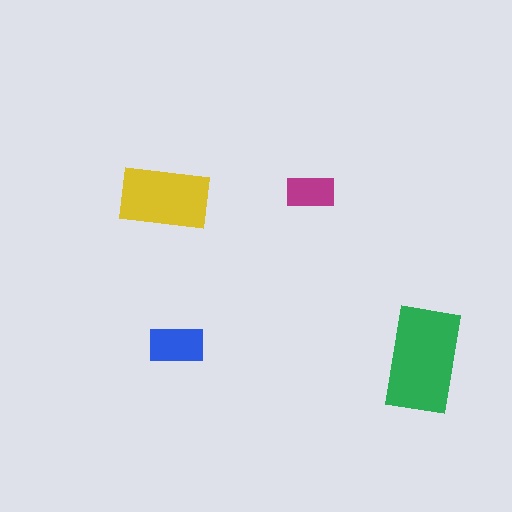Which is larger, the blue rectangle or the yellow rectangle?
The yellow one.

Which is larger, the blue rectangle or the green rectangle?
The green one.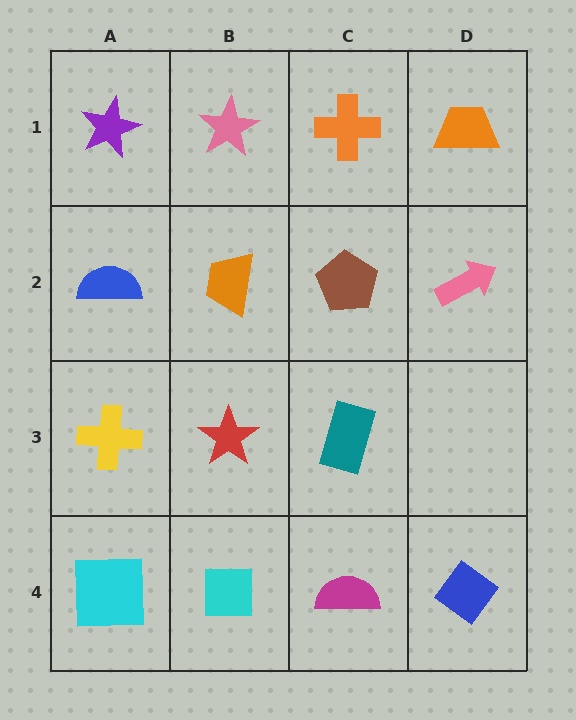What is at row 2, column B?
An orange trapezoid.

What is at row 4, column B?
A cyan square.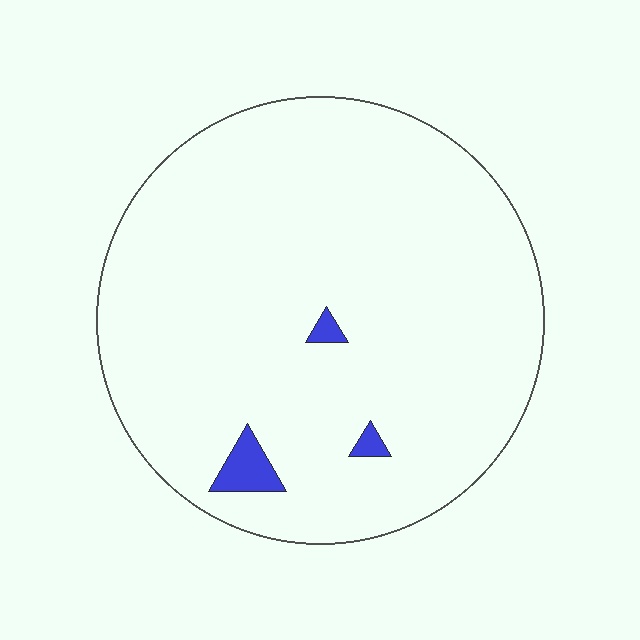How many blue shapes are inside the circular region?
3.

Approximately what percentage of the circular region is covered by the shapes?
Approximately 5%.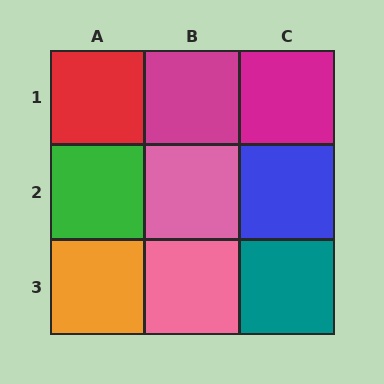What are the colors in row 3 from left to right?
Orange, pink, teal.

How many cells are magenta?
2 cells are magenta.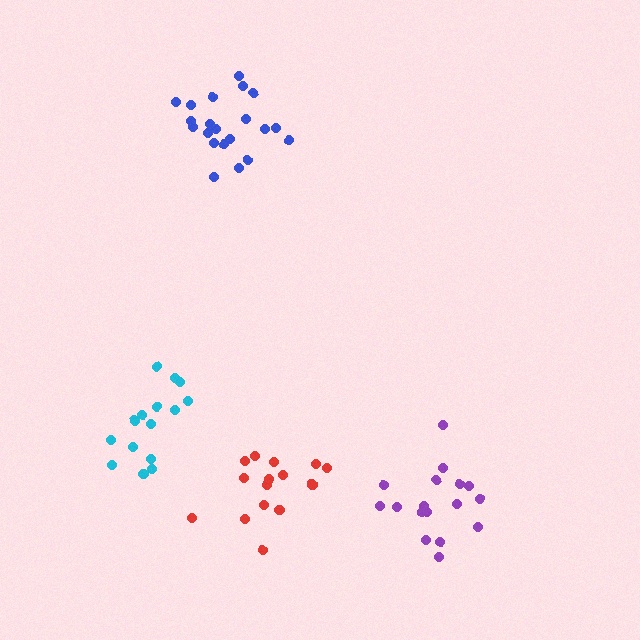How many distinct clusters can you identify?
There are 4 distinct clusters.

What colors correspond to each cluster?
The clusters are colored: purple, cyan, red, blue.